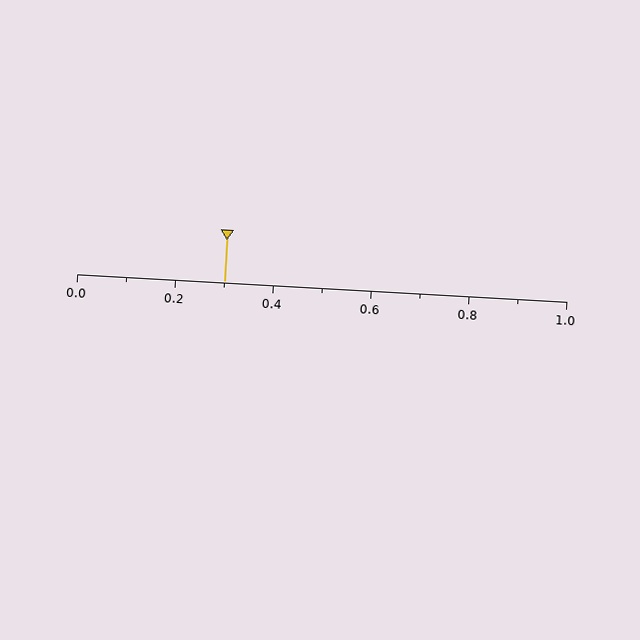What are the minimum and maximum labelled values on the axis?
The axis runs from 0.0 to 1.0.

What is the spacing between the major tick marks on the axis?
The major ticks are spaced 0.2 apart.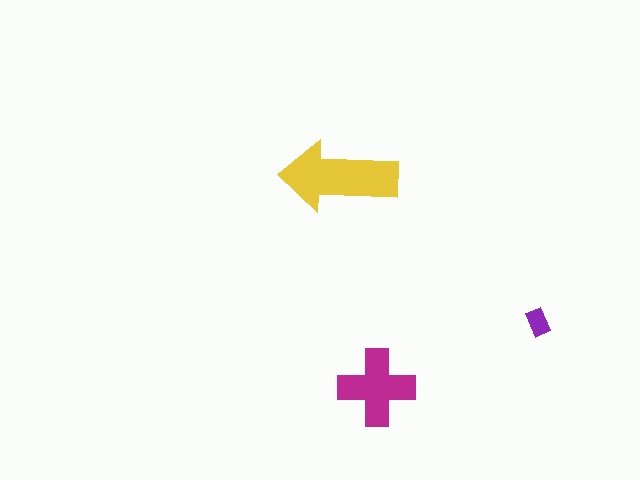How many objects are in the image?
There are 3 objects in the image.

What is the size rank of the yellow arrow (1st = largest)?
1st.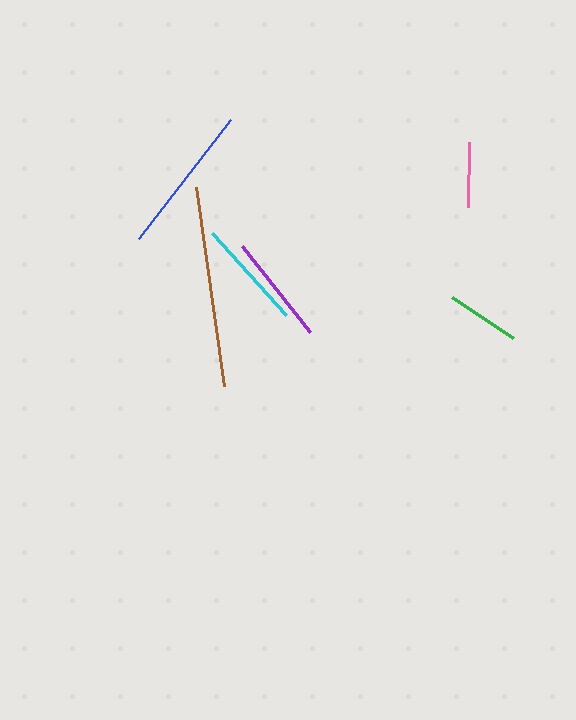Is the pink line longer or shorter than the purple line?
The purple line is longer than the pink line.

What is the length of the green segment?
The green segment is approximately 73 pixels long.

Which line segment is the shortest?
The pink line is the shortest at approximately 66 pixels.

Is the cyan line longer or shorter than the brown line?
The brown line is longer than the cyan line.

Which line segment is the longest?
The brown line is the longest at approximately 201 pixels.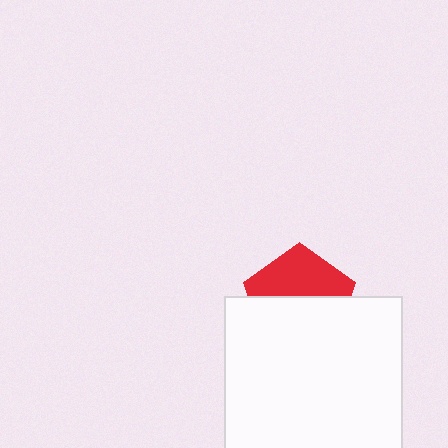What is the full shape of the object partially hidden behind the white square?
The partially hidden object is a red pentagon.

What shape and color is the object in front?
The object in front is a white square.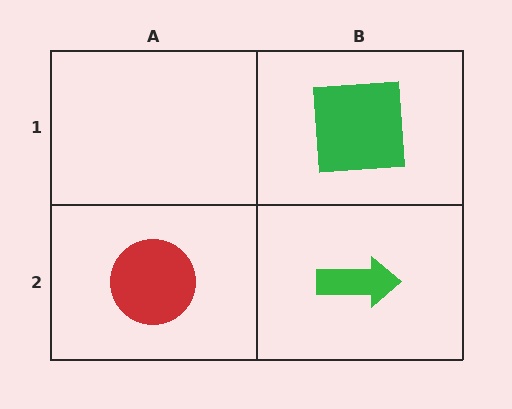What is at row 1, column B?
A green square.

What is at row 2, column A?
A red circle.